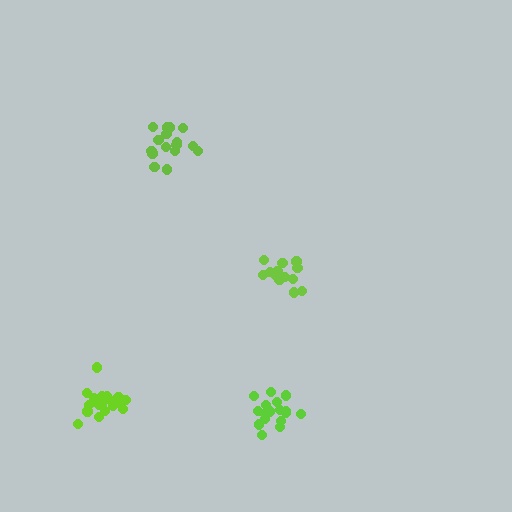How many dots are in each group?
Group 1: 14 dots, Group 2: 17 dots, Group 3: 19 dots, Group 4: 16 dots (66 total).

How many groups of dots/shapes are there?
There are 4 groups.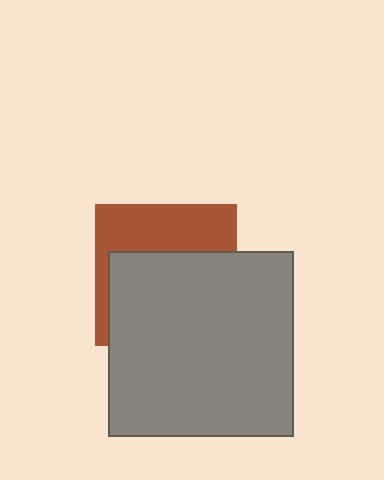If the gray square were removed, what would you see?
You would see the complete brown square.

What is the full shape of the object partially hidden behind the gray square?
The partially hidden object is a brown square.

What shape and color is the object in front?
The object in front is a gray square.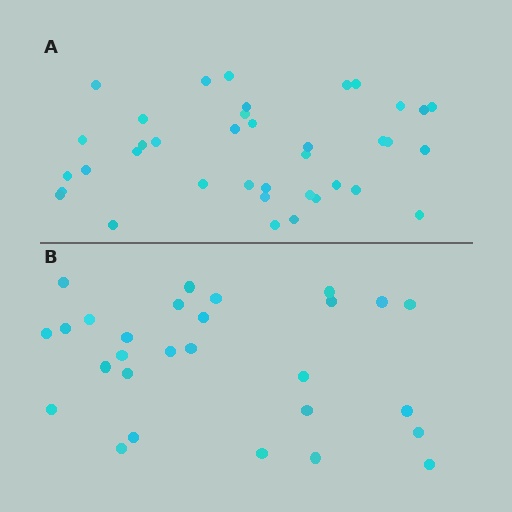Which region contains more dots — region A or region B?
Region A (the top region) has more dots.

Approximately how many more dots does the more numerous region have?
Region A has roughly 10 or so more dots than region B.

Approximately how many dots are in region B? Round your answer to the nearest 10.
About 30 dots. (The exact count is 28, which rounds to 30.)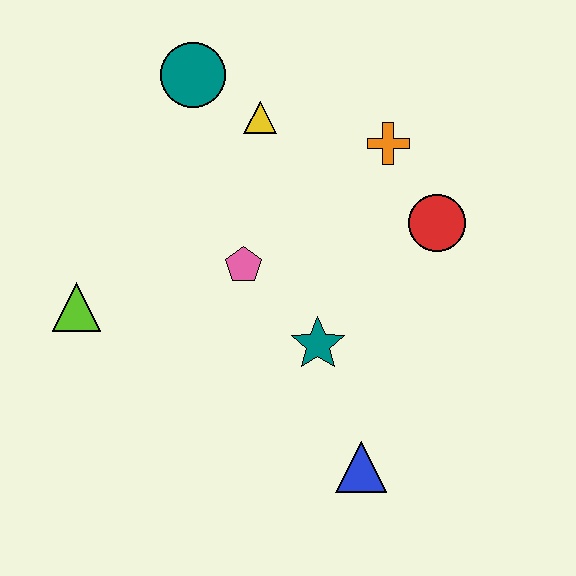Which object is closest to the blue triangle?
The teal star is closest to the blue triangle.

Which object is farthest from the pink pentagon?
The blue triangle is farthest from the pink pentagon.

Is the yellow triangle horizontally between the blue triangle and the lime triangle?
Yes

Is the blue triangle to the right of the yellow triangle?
Yes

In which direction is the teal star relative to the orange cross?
The teal star is below the orange cross.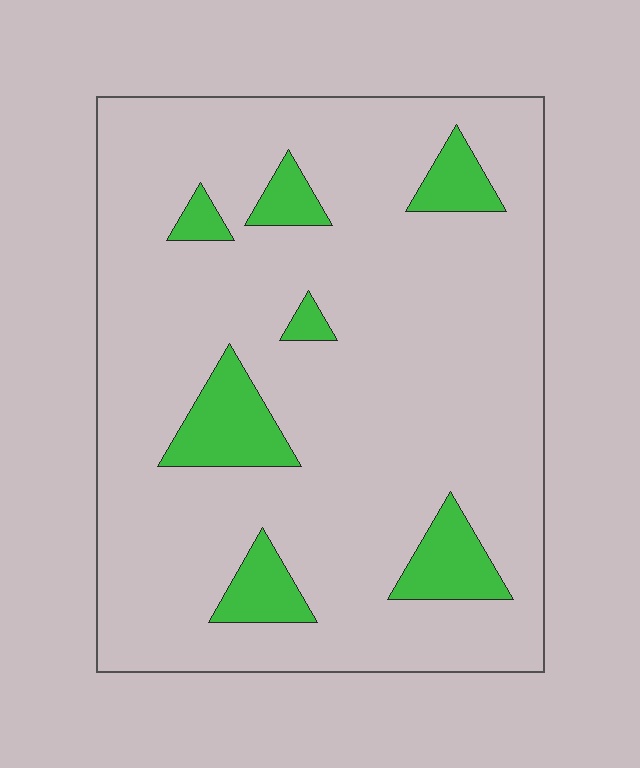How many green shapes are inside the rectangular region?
7.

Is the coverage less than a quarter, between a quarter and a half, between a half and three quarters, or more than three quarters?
Less than a quarter.